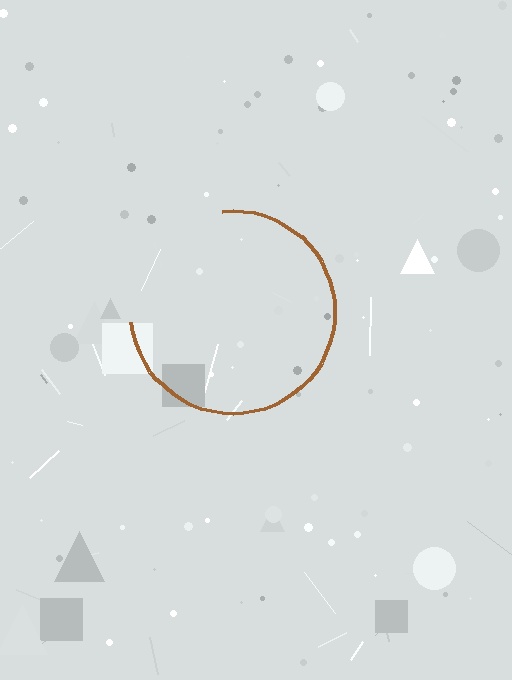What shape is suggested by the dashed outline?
The dashed outline suggests a circle.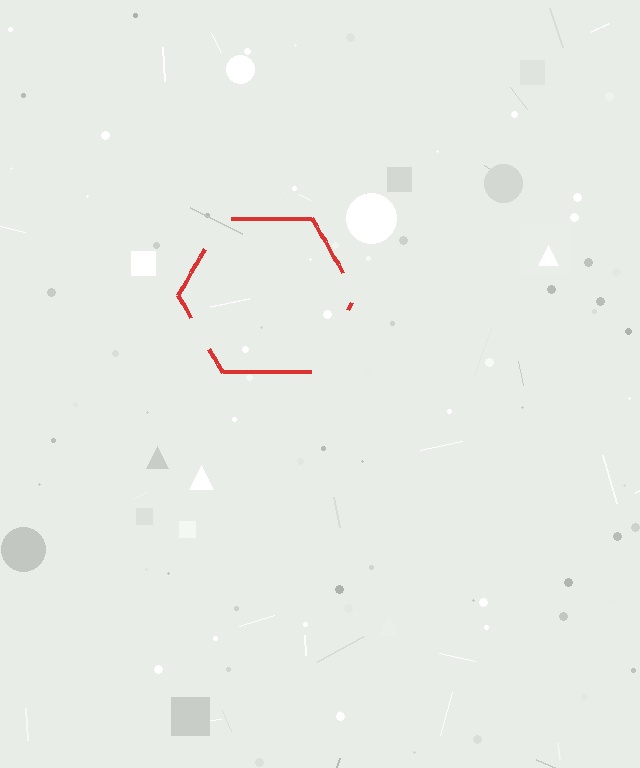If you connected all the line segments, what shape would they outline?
They would outline a hexagon.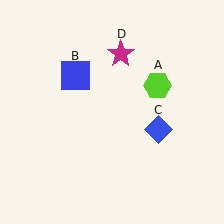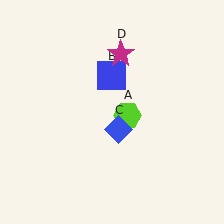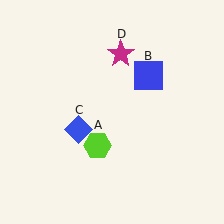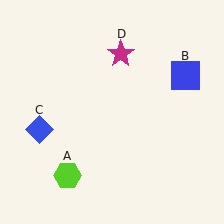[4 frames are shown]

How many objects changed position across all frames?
3 objects changed position: lime hexagon (object A), blue square (object B), blue diamond (object C).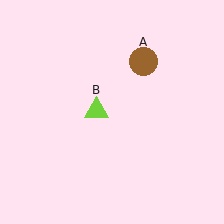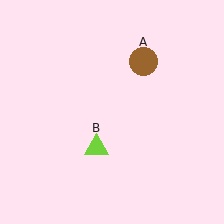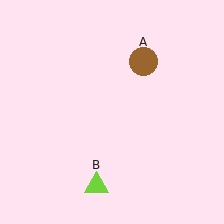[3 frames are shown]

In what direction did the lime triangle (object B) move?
The lime triangle (object B) moved down.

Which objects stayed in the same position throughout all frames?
Brown circle (object A) remained stationary.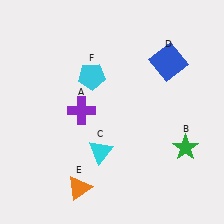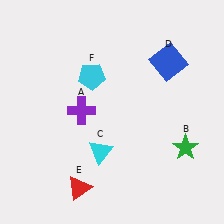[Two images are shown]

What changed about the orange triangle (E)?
In Image 1, E is orange. In Image 2, it changed to red.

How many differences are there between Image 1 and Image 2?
There is 1 difference between the two images.